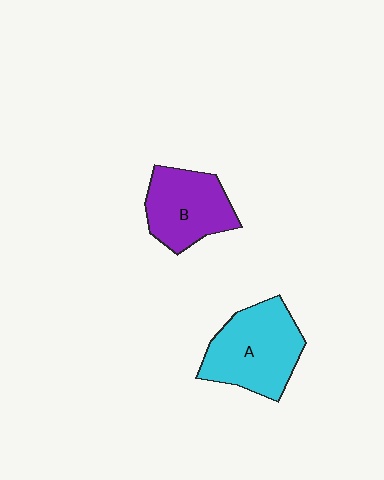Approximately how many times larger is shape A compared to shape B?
Approximately 1.2 times.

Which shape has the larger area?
Shape A (cyan).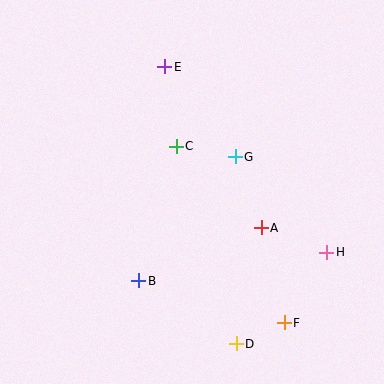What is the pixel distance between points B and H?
The distance between B and H is 190 pixels.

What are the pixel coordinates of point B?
Point B is at (139, 281).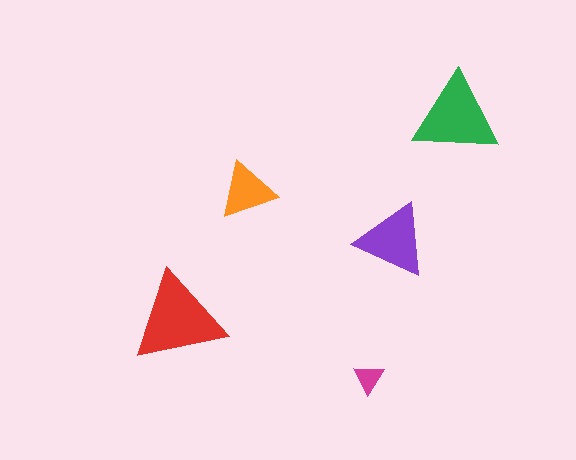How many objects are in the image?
There are 5 objects in the image.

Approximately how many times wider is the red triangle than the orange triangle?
About 1.5 times wider.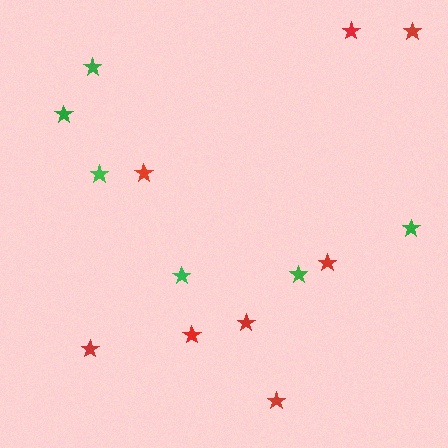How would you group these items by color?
There are 2 groups: one group of green stars (6) and one group of red stars (8).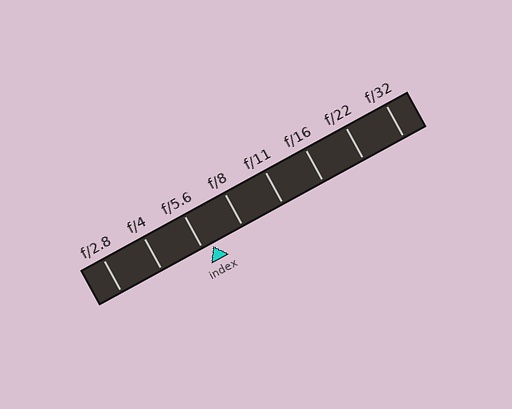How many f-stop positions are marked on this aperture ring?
There are 8 f-stop positions marked.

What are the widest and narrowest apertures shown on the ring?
The widest aperture shown is f/2.8 and the narrowest is f/32.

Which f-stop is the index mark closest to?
The index mark is closest to f/5.6.